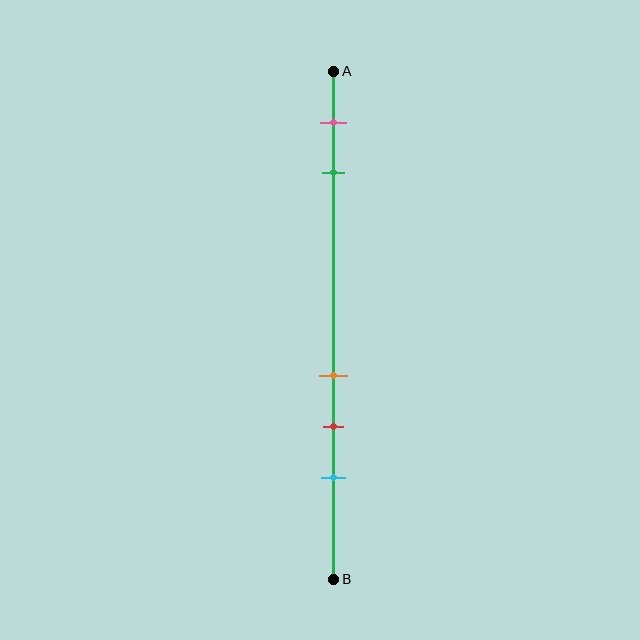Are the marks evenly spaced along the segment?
No, the marks are not evenly spaced.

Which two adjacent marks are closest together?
The orange and red marks are the closest adjacent pair.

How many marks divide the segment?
There are 5 marks dividing the segment.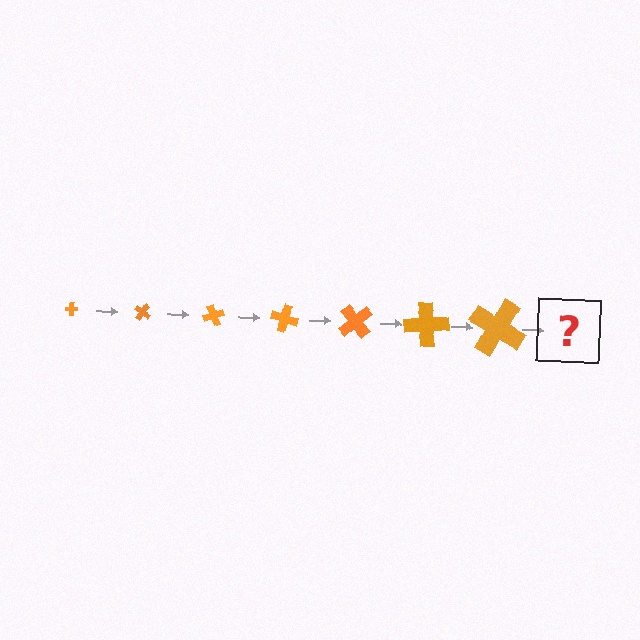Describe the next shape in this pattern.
It should be a cross, larger than the previous one and rotated 245 degrees from the start.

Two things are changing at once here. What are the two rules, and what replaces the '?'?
The two rules are that the cross grows larger each step and it rotates 35 degrees each step. The '?' should be a cross, larger than the previous one and rotated 245 degrees from the start.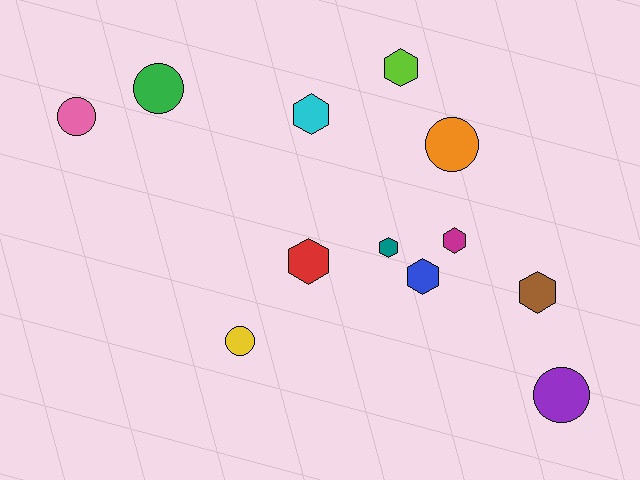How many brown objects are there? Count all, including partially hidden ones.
There is 1 brown object.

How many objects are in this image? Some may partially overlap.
There are 12 objects.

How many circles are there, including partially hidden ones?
There are 5 circles.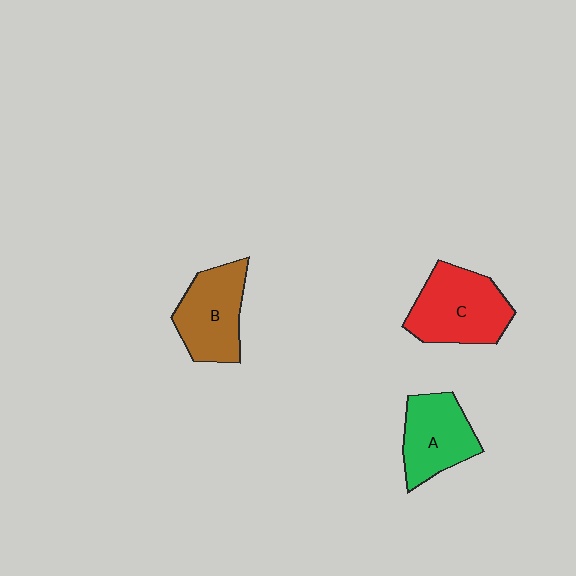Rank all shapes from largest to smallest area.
From largest to smallest: C (red), B (brown), A (green).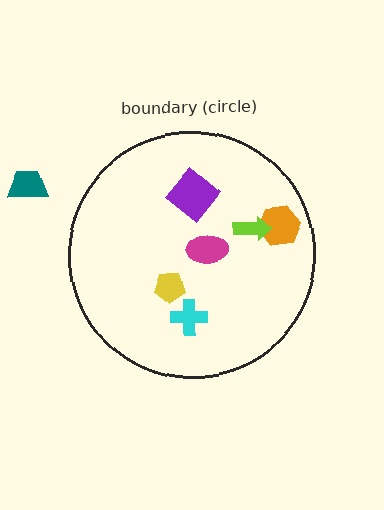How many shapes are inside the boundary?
6 inside, 1 outside.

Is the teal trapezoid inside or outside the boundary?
Outside.